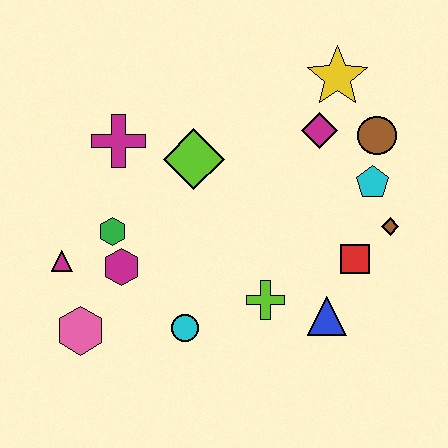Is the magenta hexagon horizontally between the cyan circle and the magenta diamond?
No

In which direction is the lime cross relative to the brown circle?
The lime cross is below the brown circle.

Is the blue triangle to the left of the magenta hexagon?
No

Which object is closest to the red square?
The brown diamond is closest to the red square.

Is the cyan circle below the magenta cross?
Yes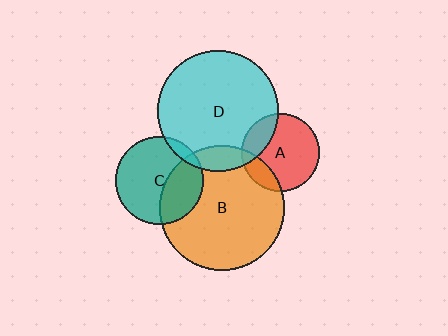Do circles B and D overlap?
Yes.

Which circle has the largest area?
Circle B (orange).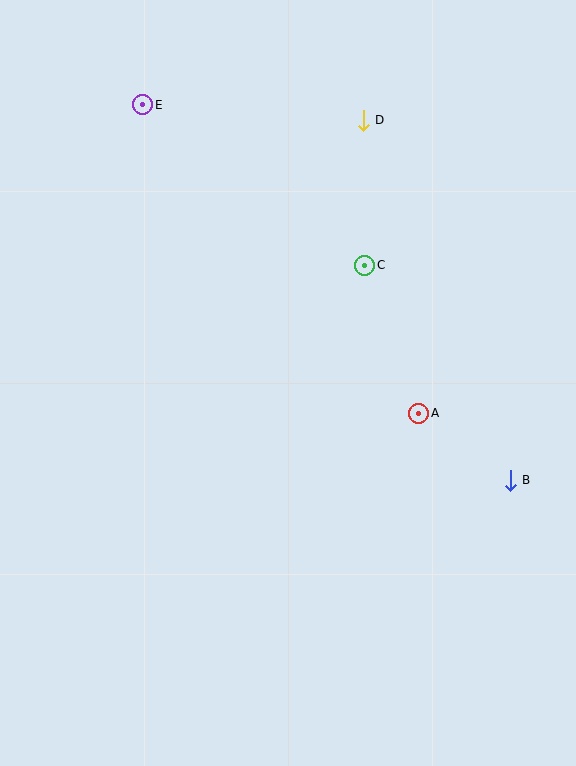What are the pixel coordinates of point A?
Point A is at (419, 413).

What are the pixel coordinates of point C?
Point C is at (365, 265).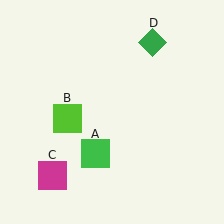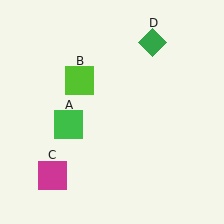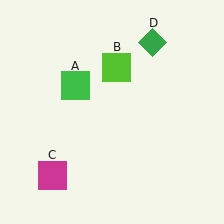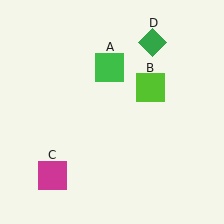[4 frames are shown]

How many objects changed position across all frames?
2 objects changed position: green square (object A), lime square (object B).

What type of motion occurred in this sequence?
The green square (object A), lime square (object B) rotated clockwise around the center of the scene.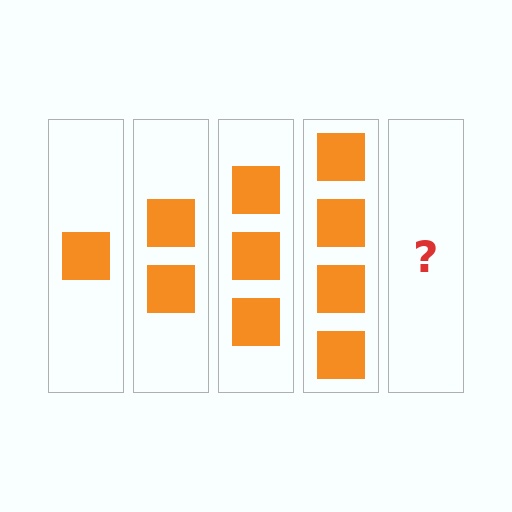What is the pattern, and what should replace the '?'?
The pattern is that each step adds one more square. The '?' should be 5 squares.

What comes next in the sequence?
The next element should be 5 squares.